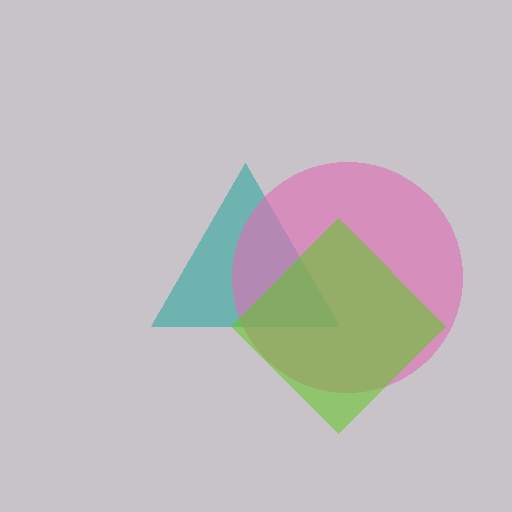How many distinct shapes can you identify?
There are 3 distinct shapes: a teal triangle, a pink circle, a lime diamond.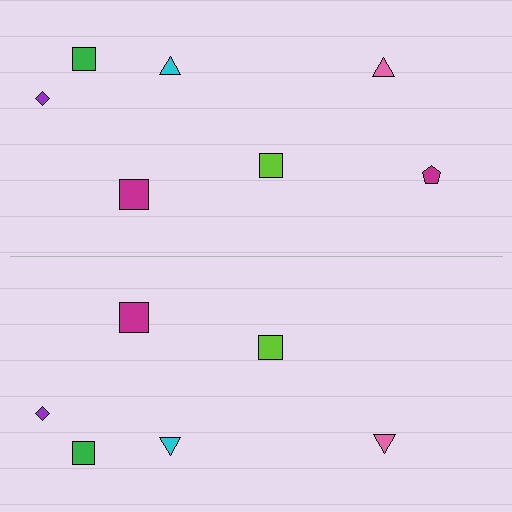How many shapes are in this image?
There are 13 shapes in this image.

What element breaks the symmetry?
A magenta pentagon is missing from the bottom side.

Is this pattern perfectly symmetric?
No, the pattern is not perfectly symmetric. A magenta pentagon is missing from the bottom side.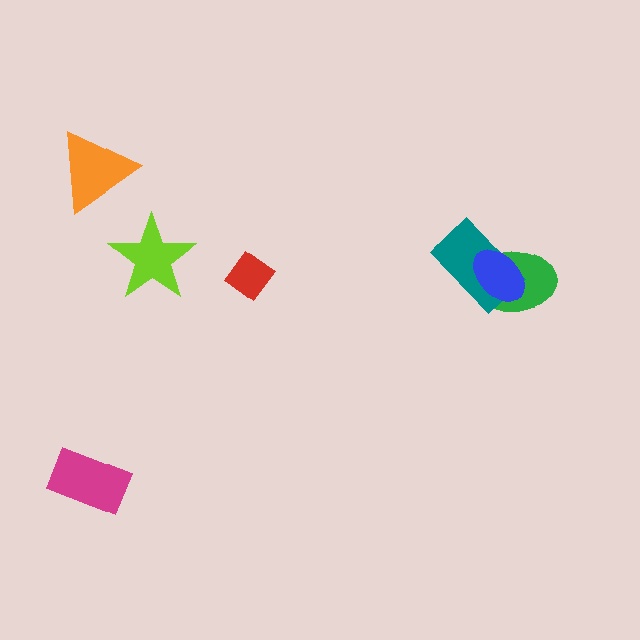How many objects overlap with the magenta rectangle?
0 objects overlap with the magenta rectangle.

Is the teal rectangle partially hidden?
Yes, it is partially covered by another shape.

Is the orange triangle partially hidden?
No, no other shape covers it.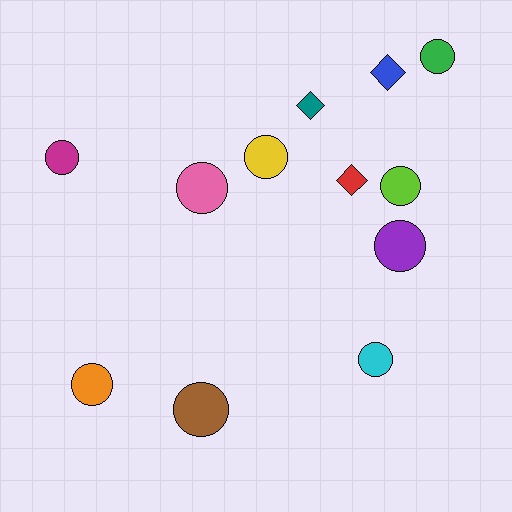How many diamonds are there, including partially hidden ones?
There are 3 diamonds.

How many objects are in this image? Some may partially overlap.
There are 12 objects.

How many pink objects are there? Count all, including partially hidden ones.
There is 1 pink object.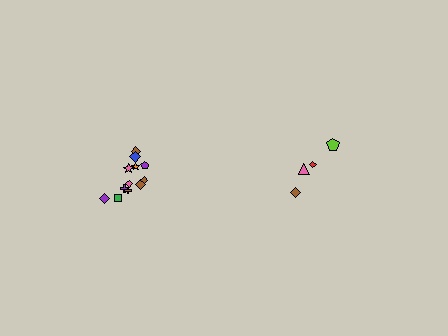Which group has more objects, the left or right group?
The left group.